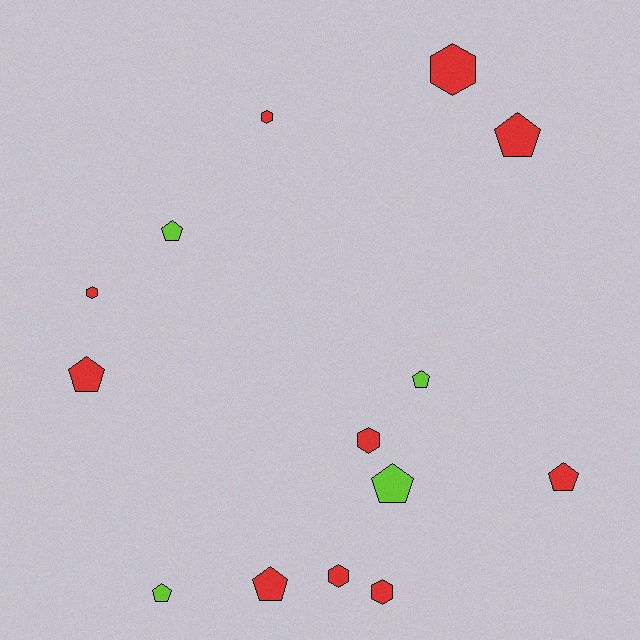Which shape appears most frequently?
Pentagon, with 8 objects.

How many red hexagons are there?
There are 6 red hexagons.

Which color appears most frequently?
Red, with 10 objects.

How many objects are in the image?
There are 14 objects.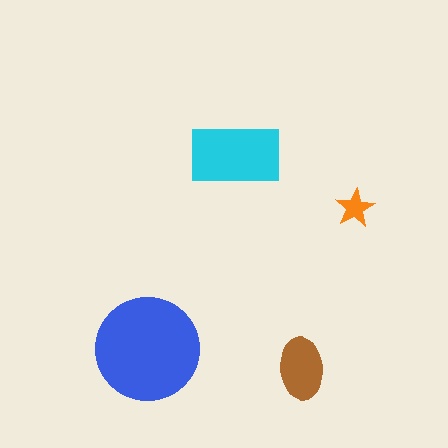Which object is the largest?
The blue circle.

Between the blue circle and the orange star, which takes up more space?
The blue circle.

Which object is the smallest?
The orange star.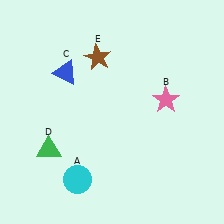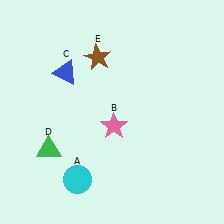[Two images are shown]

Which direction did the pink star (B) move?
The pink star (B) moved left.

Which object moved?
The pink star (B) moved left.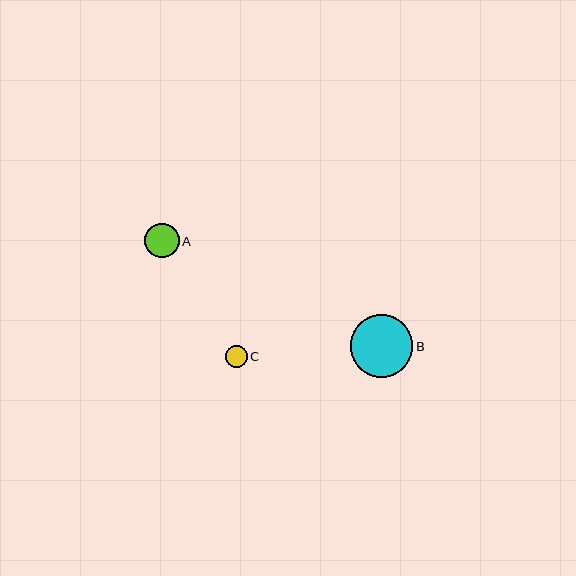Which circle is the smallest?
Circle C is the smallest with a size of approximately 22 pixels.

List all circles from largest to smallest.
From largest to smallest: B, A, C.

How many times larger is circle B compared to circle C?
Circle B is approximately 2.8 times the size of circle C.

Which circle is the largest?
Circle B is the largest with a size of approximately 63 pixels.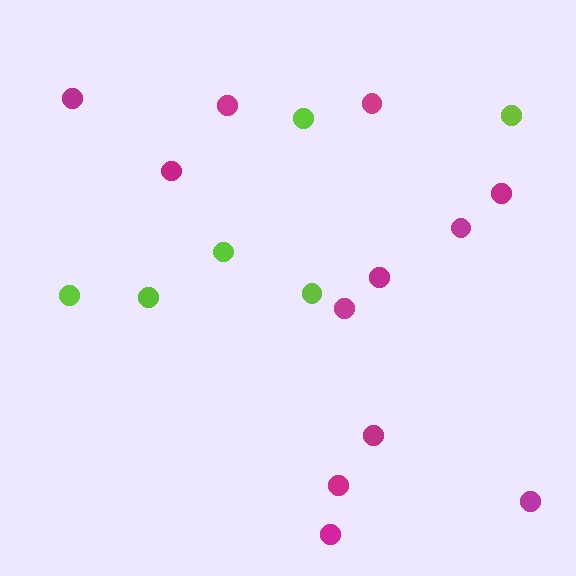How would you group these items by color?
There are 2 groups: one group of magenta circles (12) and one group of lime circles (6).